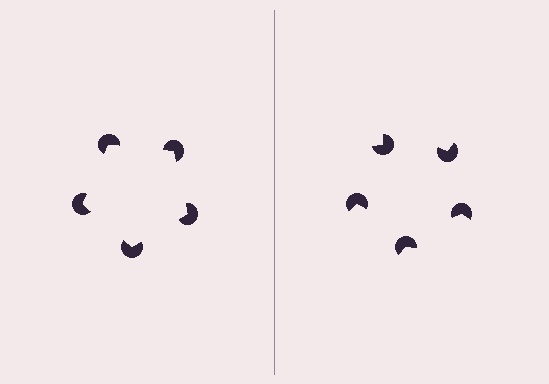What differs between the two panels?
The pac-man discs are positioned identically on both sides; only the wedge orientations differ. On the left they align to a pentagon; on the right they are misaligned.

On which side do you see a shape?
An illusory pentagon appears on the left side. On the right side the wedge cuts are rotated, so no coherent shape forms.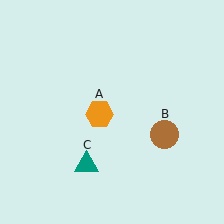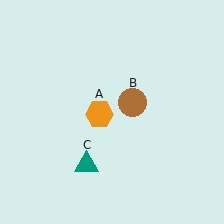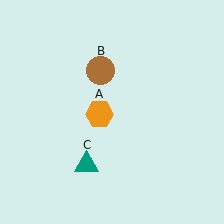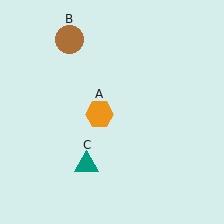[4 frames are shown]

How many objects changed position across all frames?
1 object changed position: brown circle (object B).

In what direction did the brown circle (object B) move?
The brown circle (object B) moved up and to the left.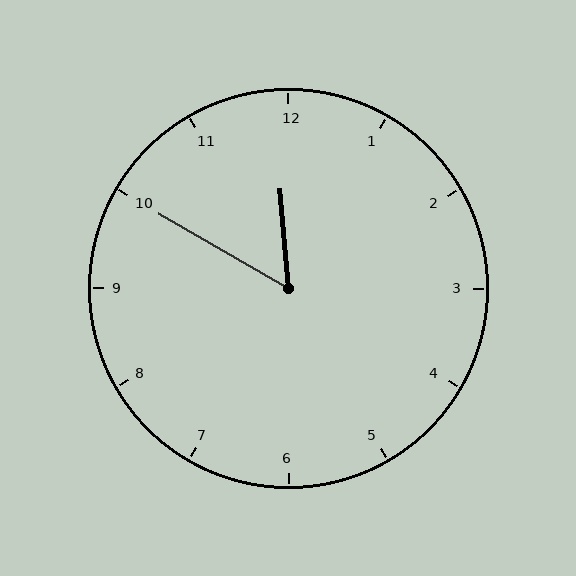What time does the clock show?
11:50.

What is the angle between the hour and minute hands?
Approximately 55 degrees.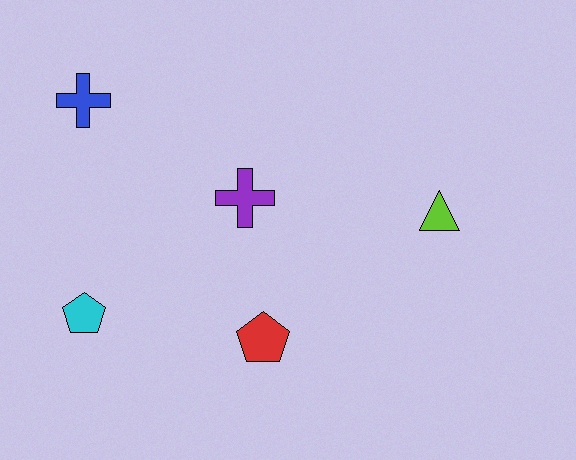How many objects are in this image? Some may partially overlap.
There are 5 objects.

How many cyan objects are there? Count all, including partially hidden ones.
There is 1 cyan object.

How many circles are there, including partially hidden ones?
There are no circles.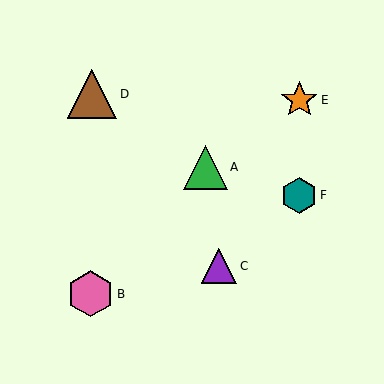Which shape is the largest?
The brown triangle (labeled D) is the largest.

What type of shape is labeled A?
Shape A is a green triangle.